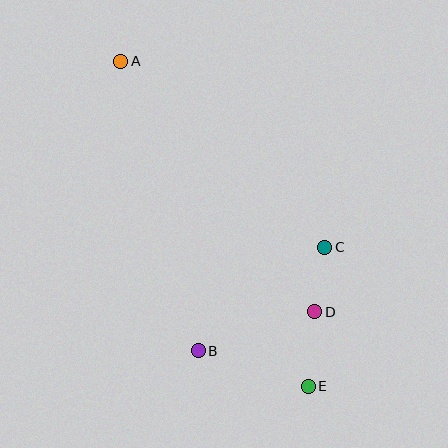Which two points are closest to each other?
Points C and D are closest to each other.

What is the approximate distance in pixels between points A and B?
The distance between A and B is approximately 300 pixels.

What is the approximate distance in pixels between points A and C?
The distance between A and C is approximately 276 pixels.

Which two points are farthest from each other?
Points A and E are farthest from each other.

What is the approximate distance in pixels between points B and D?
The distance between B and D is approximately 123 pixels.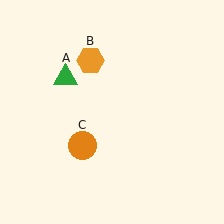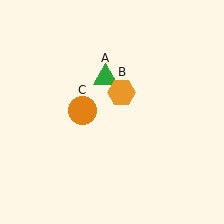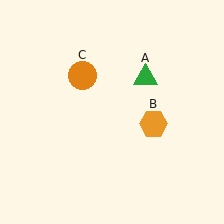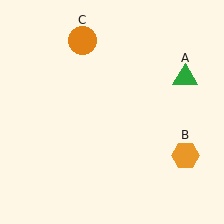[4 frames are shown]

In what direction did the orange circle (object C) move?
The orange circle (object C) moved up.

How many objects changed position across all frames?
3 objects changed position: green triangle (object A), orange hexagon (object B), orange circle (object C).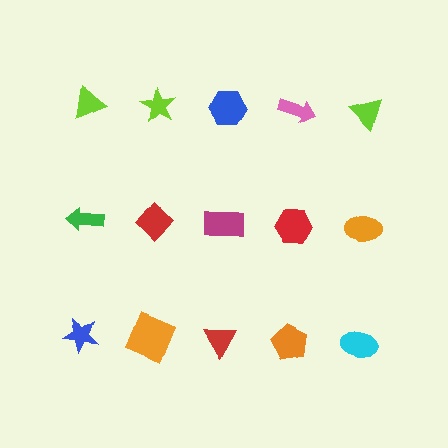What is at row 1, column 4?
A pink arrow.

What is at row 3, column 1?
A blue star.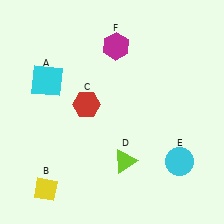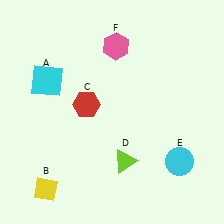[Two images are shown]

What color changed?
The hexagon (F) changed from magenta in Image 1 to pink in Image 2.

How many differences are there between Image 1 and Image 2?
There is 1 difference between the two images.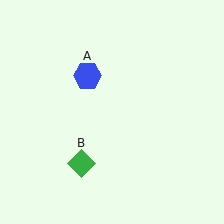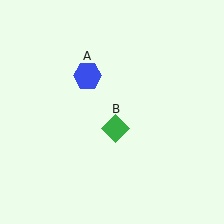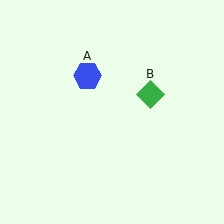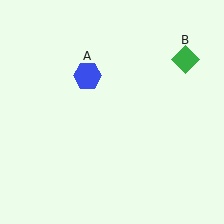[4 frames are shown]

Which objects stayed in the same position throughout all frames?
Blue hexagon (object A) remained stationary.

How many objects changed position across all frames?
1 object changed position: green diamond (object B).